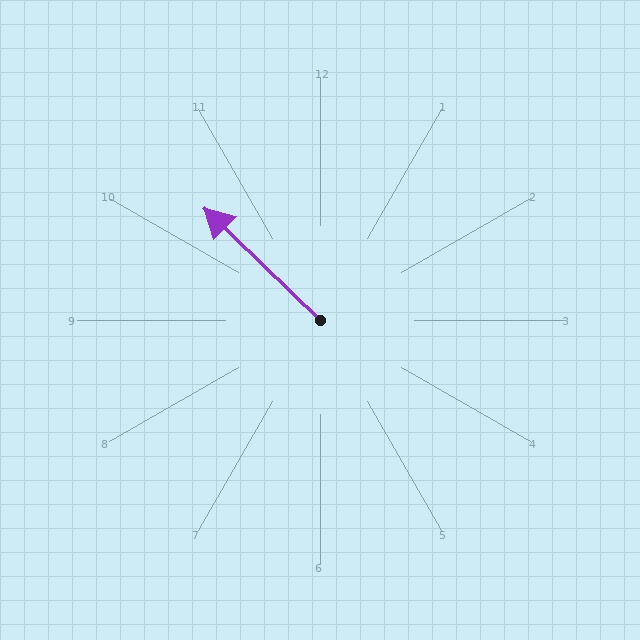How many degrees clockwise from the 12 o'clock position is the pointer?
Approximately 314 degrees.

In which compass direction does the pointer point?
Northwest.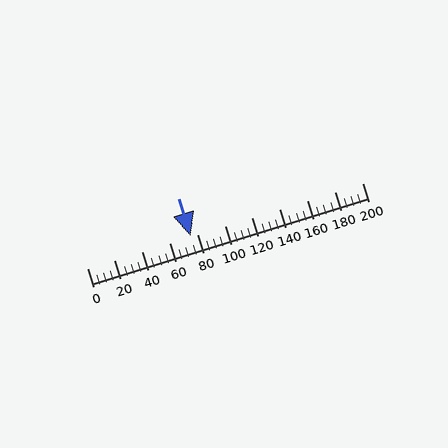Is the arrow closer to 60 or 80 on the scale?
The arrow is closer to 80.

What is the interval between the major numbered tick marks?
The major tick marks are spaced 20 units apart.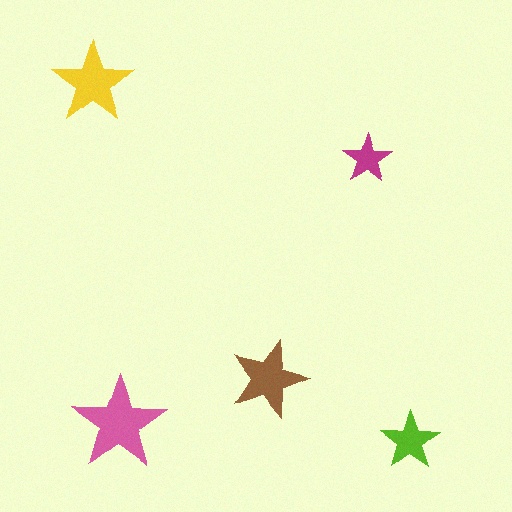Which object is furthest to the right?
The lime star is rightmost.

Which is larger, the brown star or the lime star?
The brown one.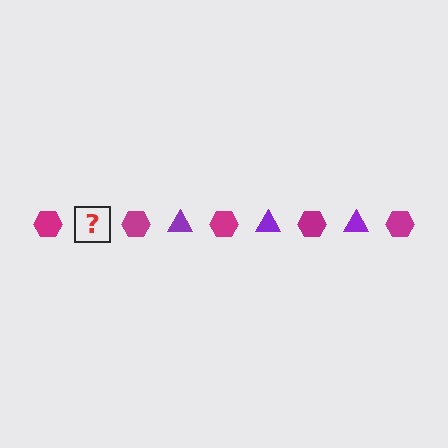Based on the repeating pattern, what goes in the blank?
The blank should be a purple triangle.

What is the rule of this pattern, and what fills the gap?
The rule is that the pattern alternates between magenta hexagon and purple triangle. The gap should be filled with a purple triangle.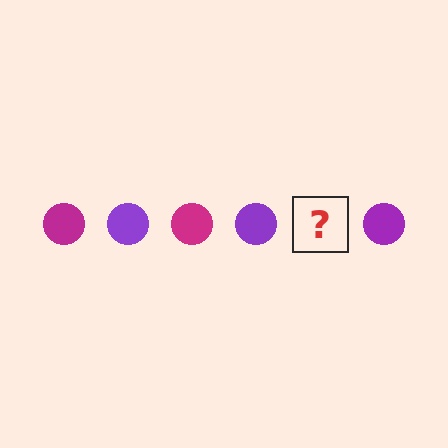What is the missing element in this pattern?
The missing element is a magenta circle.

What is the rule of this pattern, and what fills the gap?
The rule is that the pattern cycles through magenta, purple circles. The gap should be filled with a magenta circle.